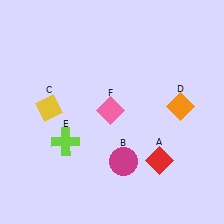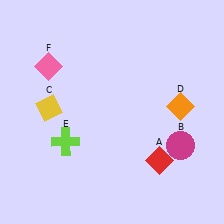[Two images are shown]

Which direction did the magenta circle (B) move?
The magenta circle (B) moved right.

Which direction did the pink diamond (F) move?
The pink diamond (F) moved left.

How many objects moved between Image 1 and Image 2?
2 objects moved between the two images.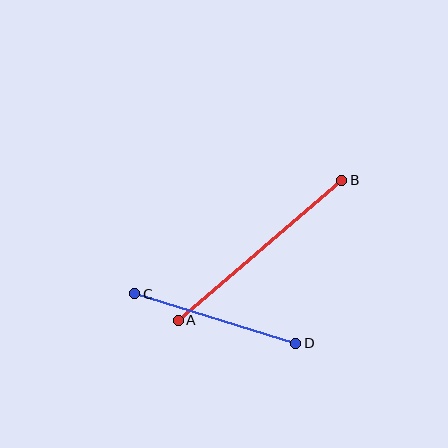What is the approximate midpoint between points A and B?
The midpoint is at approximately (260, 250) pixels.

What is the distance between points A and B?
The distance is approximately 216 pixels.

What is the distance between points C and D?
The distance is approximately 169 pixels.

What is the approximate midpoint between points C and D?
The midpoint is at approximately (215, 318) pixels.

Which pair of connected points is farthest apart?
Points A and B are farthest apart.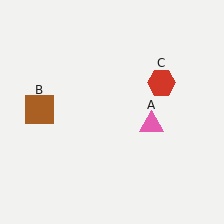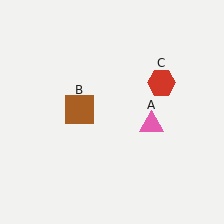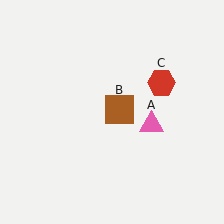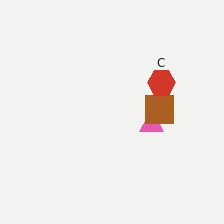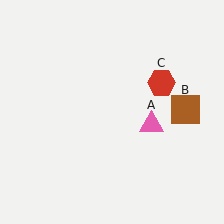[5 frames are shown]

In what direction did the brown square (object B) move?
The brown square (object B) moved right.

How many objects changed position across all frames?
1 object changed position: brown square (object B).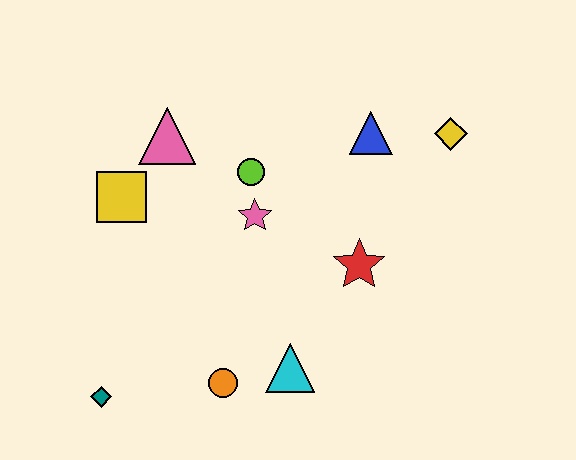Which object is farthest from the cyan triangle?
The yellow diamond is farthest from the cyan triangle.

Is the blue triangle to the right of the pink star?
Yes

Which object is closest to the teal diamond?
The orange circle is closest to the teal diamond.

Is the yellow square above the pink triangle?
No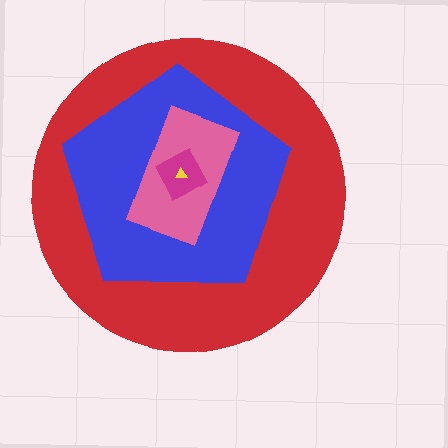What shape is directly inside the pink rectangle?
The magenta diamond.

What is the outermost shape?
The red circle.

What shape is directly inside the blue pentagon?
The pink rectangle.